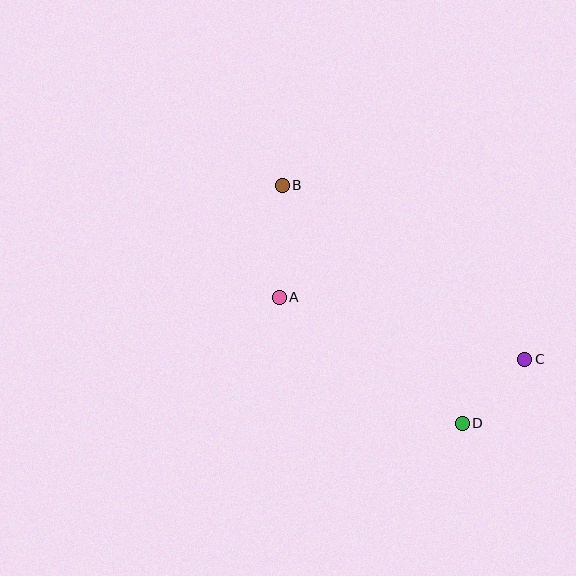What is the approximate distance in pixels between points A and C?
The distance between A and C is approximately 254 pixels.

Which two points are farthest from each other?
Points B and C are farthest from each other.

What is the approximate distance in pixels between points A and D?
The distance between A and D is approximately 222 pixels.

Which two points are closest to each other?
Points C and D are closest to each other.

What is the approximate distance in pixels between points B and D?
The distance between B and D is approximately 298 pixels.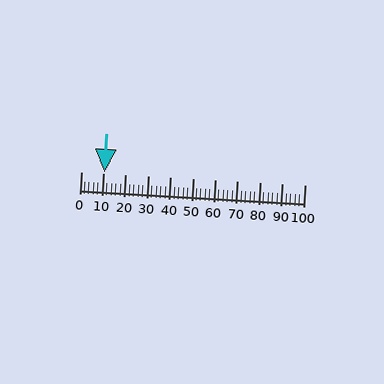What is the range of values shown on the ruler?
The ruler shows values from 0 to 100.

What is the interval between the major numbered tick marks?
The major tick marks are spaced 10 units apart.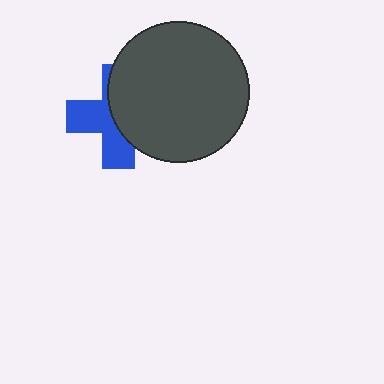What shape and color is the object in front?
The object in front is a dark gray circle.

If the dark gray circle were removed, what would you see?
You would see the complete blue cross.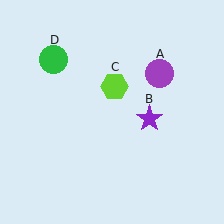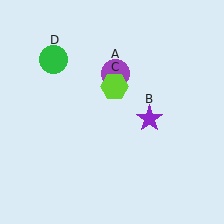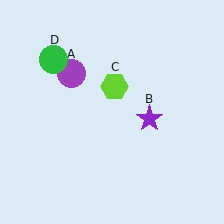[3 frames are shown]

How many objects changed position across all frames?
1 object changed position: purple circle (object A).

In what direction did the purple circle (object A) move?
The purple circle (object A) moved left.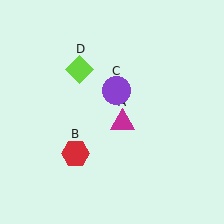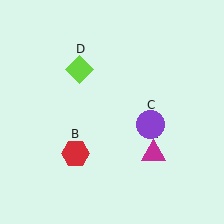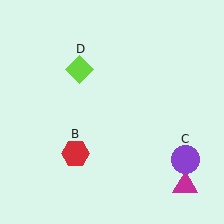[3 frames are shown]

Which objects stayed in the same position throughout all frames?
Red hexagon (object B) and lime diamond (object D) remained stationary.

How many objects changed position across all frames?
2 objects changed position: magenta triangle (object A), purple circle (object C).